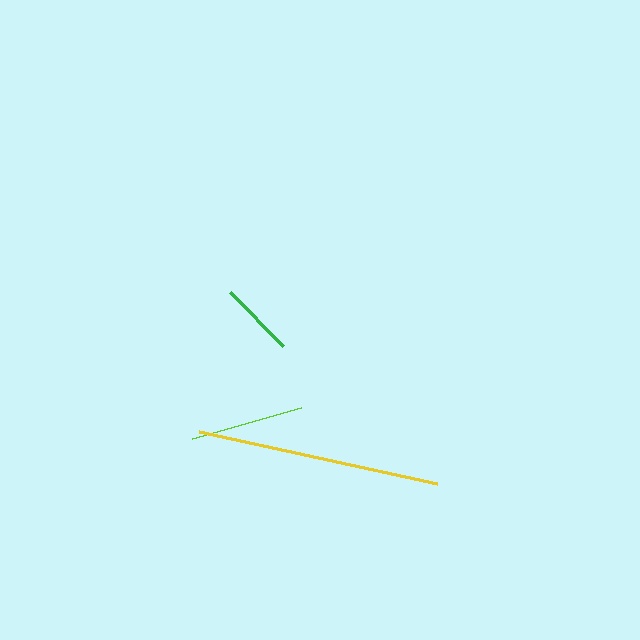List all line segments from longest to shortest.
From longest to shortest: yellow, lime, green.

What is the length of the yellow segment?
The yellow segment is approximately 244 pixels long.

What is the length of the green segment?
The green segment is approximately 76 pixels long.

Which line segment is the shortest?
The green line is the shortest at approximately 76 pixels.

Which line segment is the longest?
The yellow line is the longest at approximately 244 pixels.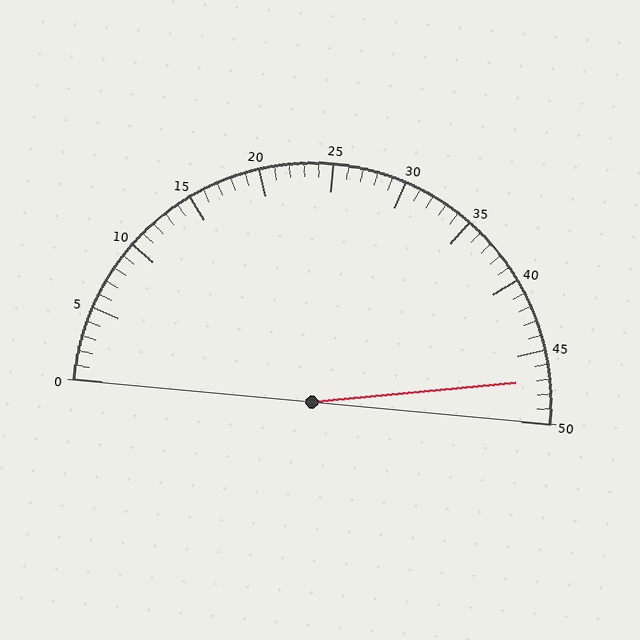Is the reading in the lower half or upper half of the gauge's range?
The reading is in the upper half of the range (0 to 50).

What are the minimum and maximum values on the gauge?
The gauge ranges from 0 to 50.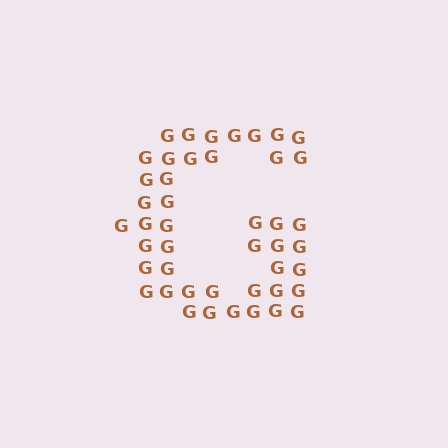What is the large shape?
The large shape is the letter G.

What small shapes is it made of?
It is made of small letter G's.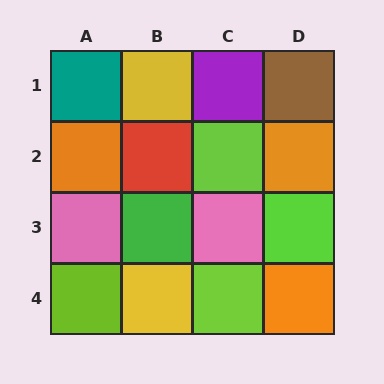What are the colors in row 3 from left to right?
Pink, green, pink, lime.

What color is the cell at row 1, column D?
Brown.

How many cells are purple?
1 cell is purple.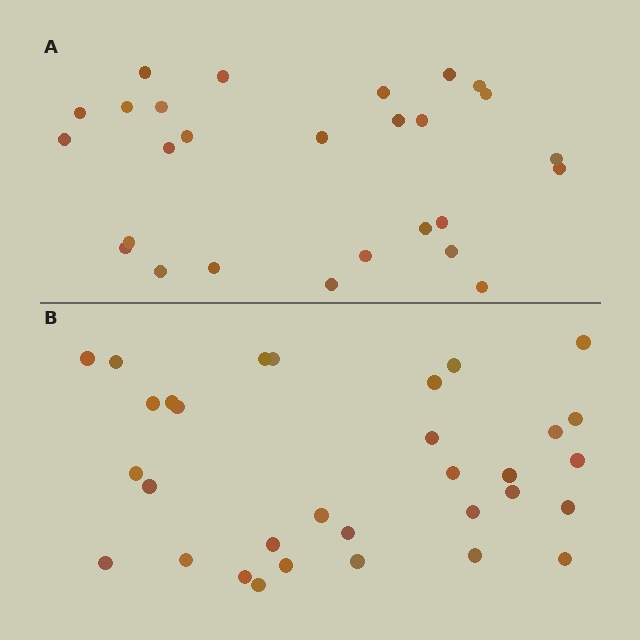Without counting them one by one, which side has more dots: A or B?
Region B (the bottom region) has more dots.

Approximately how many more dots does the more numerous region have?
Region B has about 5 more dots than region A.